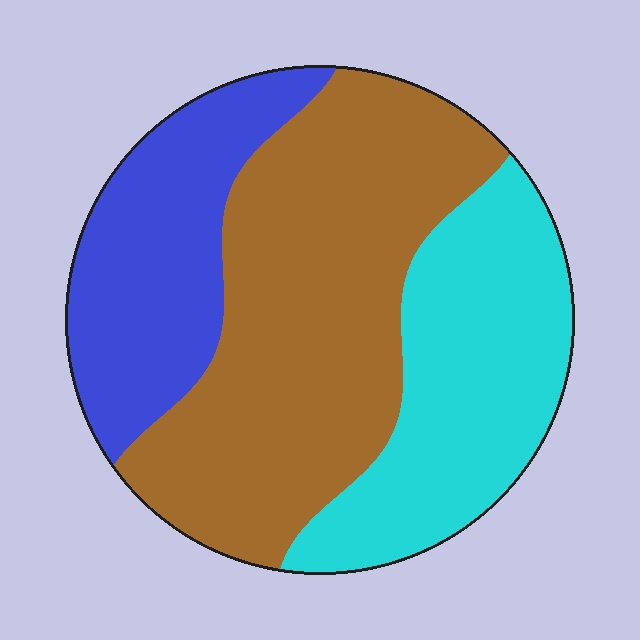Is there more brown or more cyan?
Brown.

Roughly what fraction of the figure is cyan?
Cyan covers around 30% of the figure.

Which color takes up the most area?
Brown, at roughly 45%.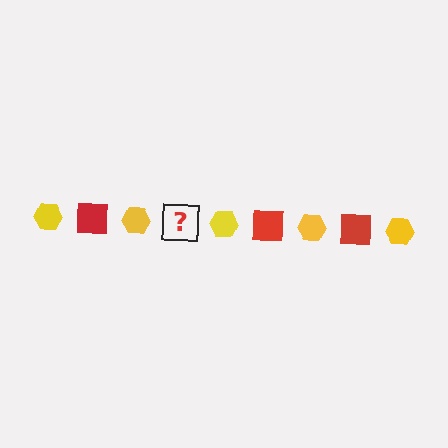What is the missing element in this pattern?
The missing element is a red square.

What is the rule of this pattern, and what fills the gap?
The rule is that the pattern alternates between yellow hexagon and red square. The gap should be filled with a red square.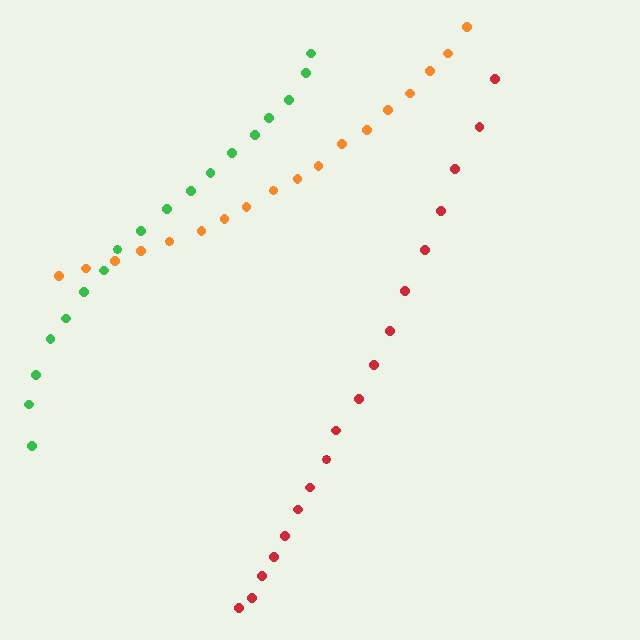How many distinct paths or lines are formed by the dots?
There are 3 distinct paths.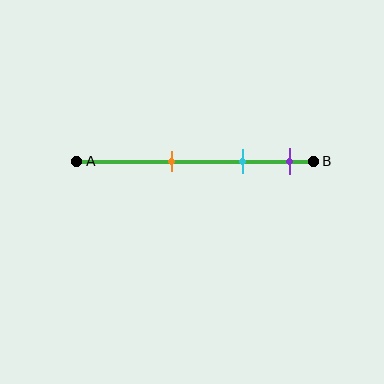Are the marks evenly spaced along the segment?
Yes, the marks are approximately evenly spaced.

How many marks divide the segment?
There are 3 marks dividing the segment.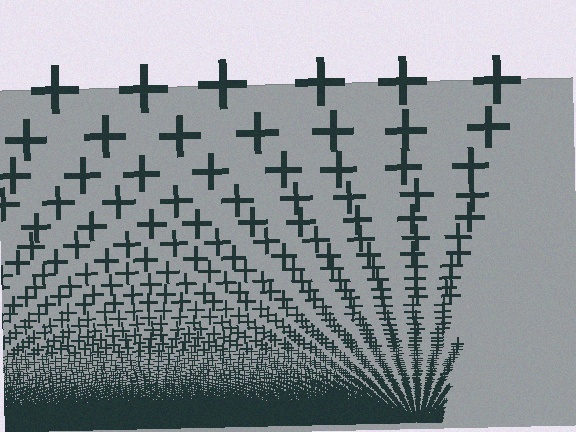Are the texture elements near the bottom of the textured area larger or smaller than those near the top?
Smaller. The gradient is inverted — elements near the bottom are smaller and denser.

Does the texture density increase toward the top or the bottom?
Density increases toward the bottom.